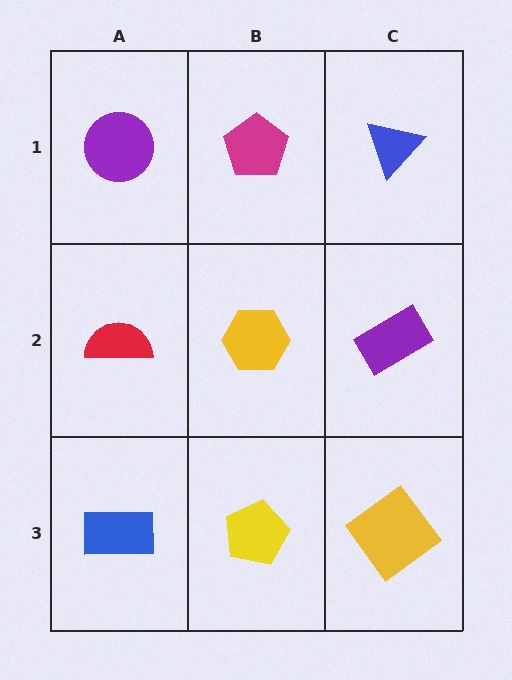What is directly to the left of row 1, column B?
A purple circle.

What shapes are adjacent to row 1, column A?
A red semicircle (row 2, column A), a magenta pentagon (row 1, column B).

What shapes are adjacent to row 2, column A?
A purple circle (row 1, column A), a blue rectangle (row 3, column A), a yellow hexagon (row 2, column B).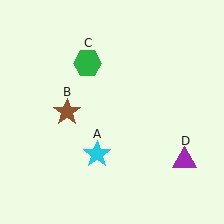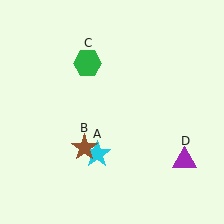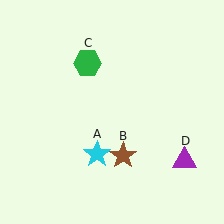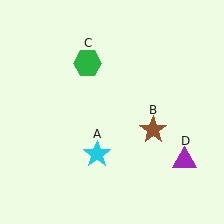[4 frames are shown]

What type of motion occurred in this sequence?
The brown star (object B) rotated counterclockwise around the center of the scene.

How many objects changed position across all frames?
1 object changed position: brown star (object B).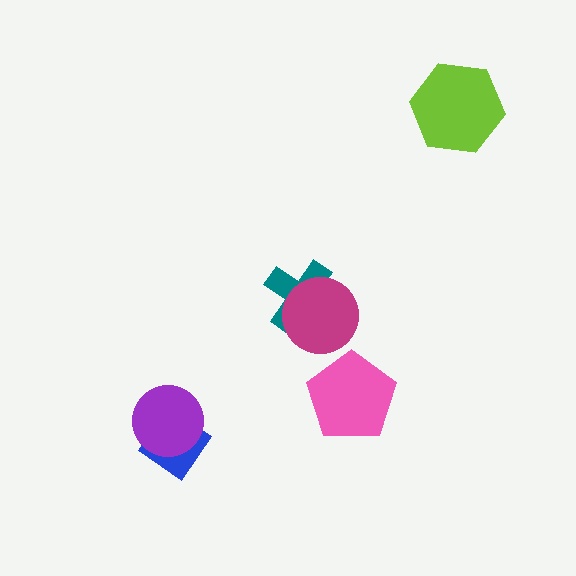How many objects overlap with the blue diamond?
1 object overlaps with the blue diamond.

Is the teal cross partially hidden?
Yes, it is partially covered by another shape.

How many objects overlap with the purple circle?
1 object overlaps with the purple circle.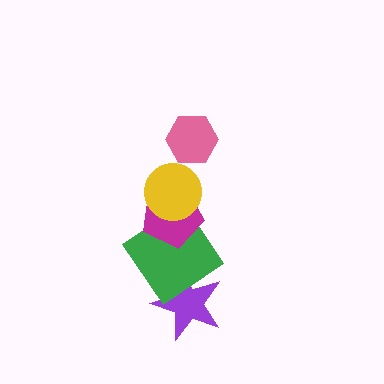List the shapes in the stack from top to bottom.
From top to bottom: the pink hexagon, the yellow circle, the magenta pentagon, the green diamond, the purple star.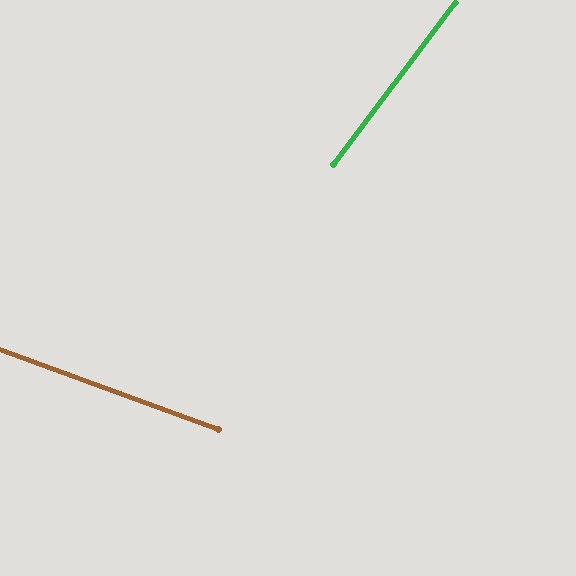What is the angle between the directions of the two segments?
Approximately 73 degrees.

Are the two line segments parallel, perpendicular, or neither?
Neither parallel nor perpendicular — they differ by about 73°.